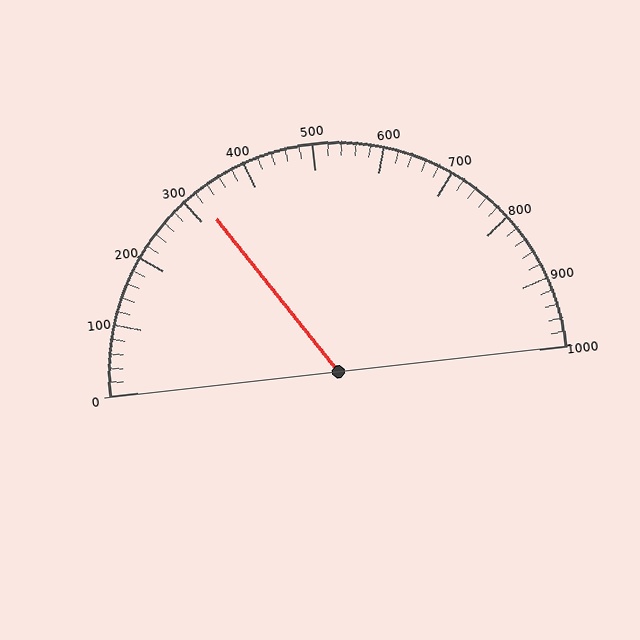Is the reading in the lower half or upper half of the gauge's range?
The reading is in the lower half of the range (0 to 1000).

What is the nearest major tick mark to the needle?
The nearest major tick mark is 300.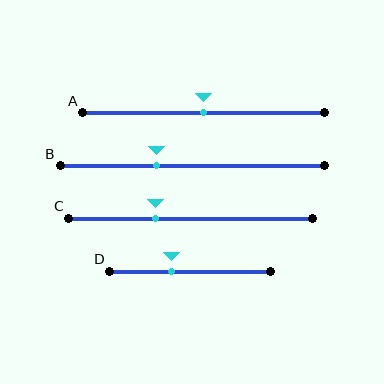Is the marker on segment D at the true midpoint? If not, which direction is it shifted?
No, the marker on segment D is shifted to the left by about 11% of the segment length.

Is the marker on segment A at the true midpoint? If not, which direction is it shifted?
Yes, the marker on segment A is at the true midpoint.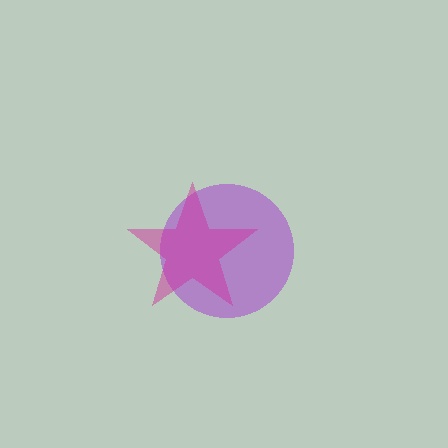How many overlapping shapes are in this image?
There are 2 overlapping shapes in the image.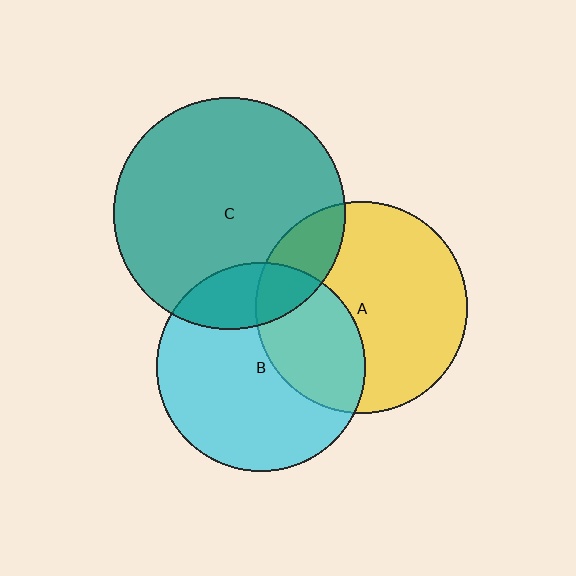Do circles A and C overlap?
Yes.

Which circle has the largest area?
Circle C (teal).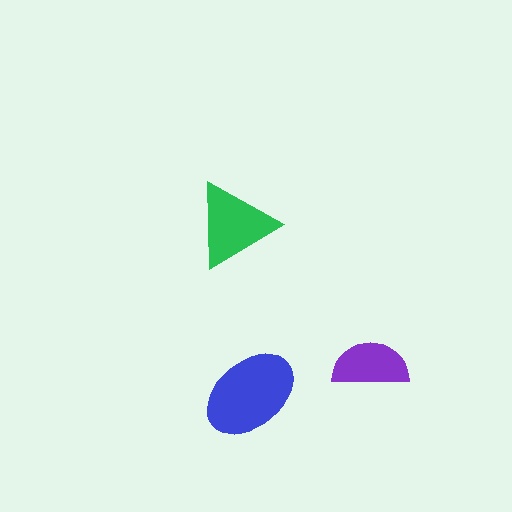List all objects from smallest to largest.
The purple semicircle, the green triangle, the blue ellipse.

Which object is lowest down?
The blue ellipse is bottommost.